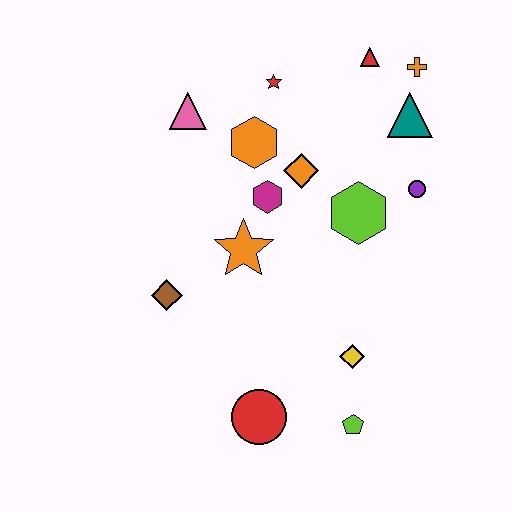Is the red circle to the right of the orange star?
Yes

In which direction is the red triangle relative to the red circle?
The red triangle is above the red circle.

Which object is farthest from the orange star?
The orange cross is farthest from the orange star.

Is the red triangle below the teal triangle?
No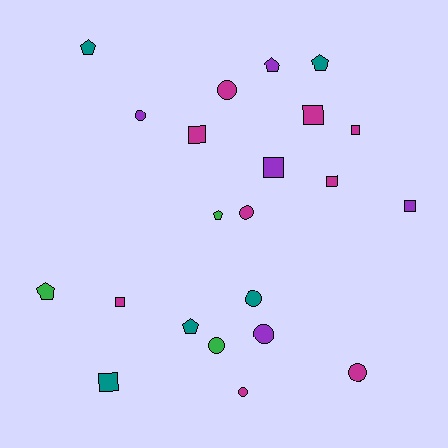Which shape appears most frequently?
Square, with 8 objects.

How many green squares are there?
There are no green squares.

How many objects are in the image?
There are 22 objects.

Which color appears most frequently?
Magenta, with 9 objects.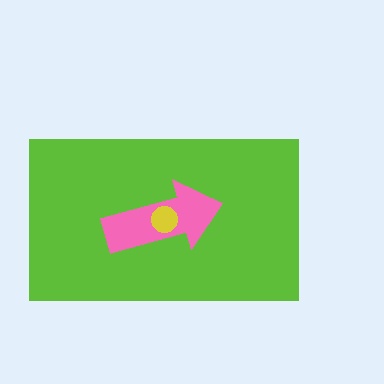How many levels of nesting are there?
3.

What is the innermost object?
The yellow circle.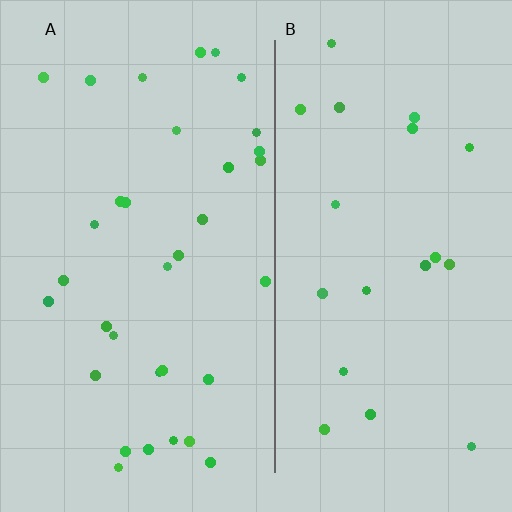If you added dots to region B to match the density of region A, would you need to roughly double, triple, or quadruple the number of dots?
Approximately double.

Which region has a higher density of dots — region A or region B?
A (the left).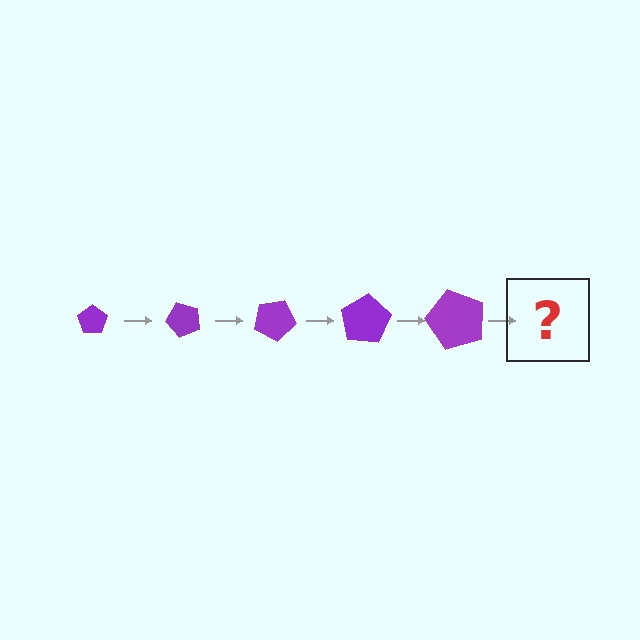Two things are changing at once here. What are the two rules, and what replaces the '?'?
The two rules are that the pentagon grows larger each step and it rotates 50 degrees each step. The '?' should be a pentagon, larger than the previous one and rotated 250 degrees from the start.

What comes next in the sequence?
The next element should be a pentagon, larger than the previous one and rotated 250 degrees from the start.